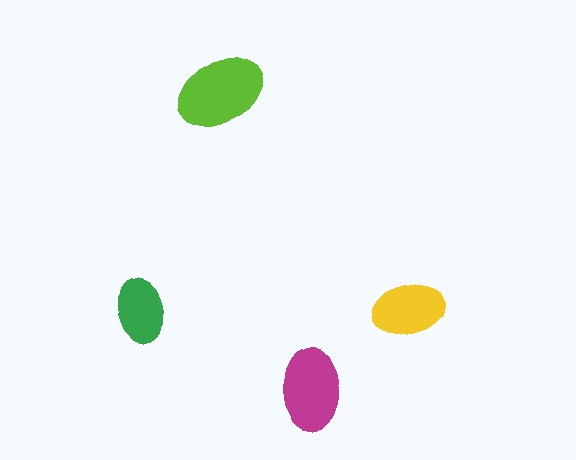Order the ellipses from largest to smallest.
the lime one, the magenta one, the yellow one, the green one.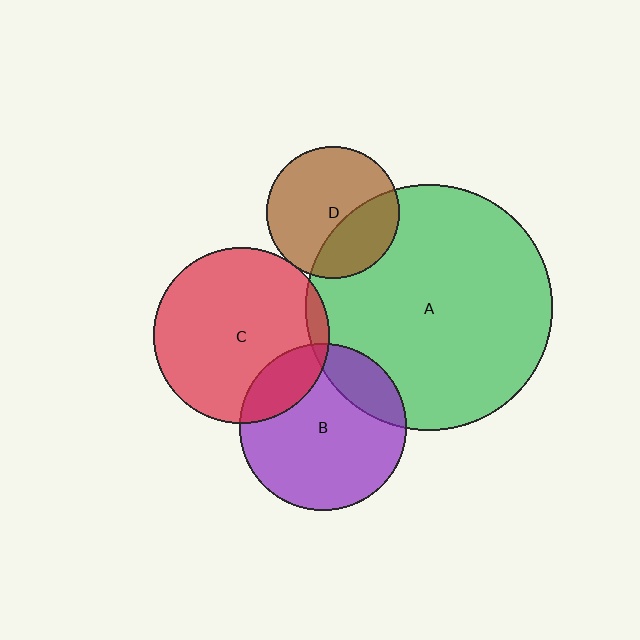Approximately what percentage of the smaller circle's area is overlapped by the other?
Approximately 5%.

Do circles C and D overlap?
Yes.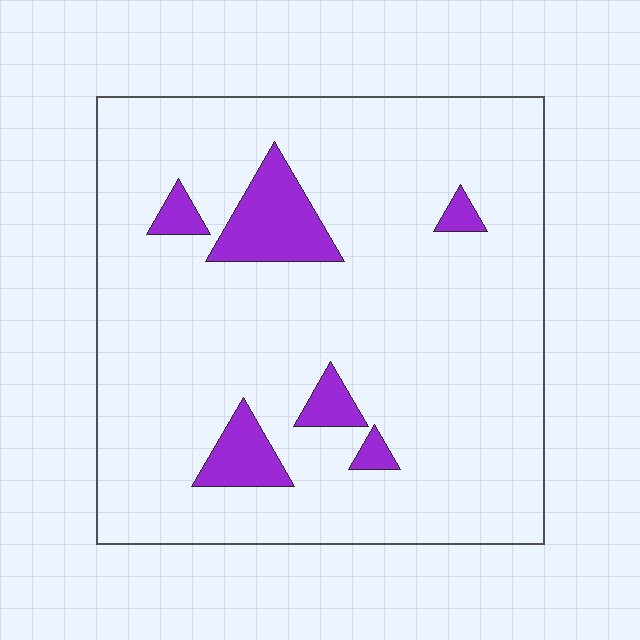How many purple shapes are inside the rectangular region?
6.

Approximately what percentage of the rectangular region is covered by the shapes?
Approximately 10%.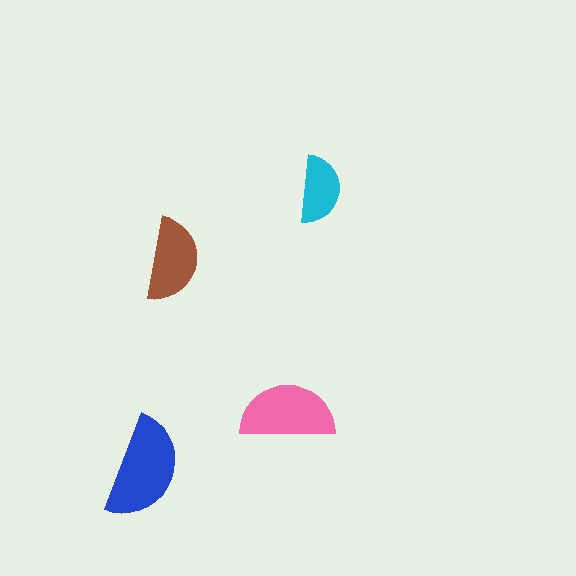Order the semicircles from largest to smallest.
the blue one, the pink one, the brown one, the cyan one.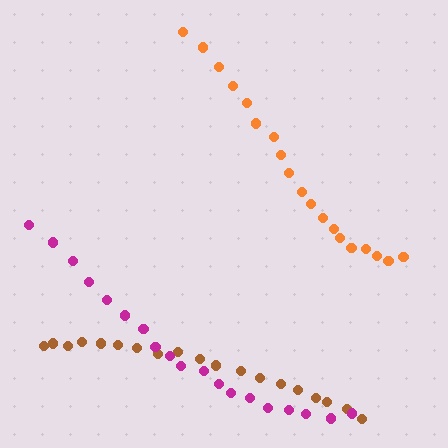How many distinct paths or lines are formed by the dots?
There are 3 distinct paths.